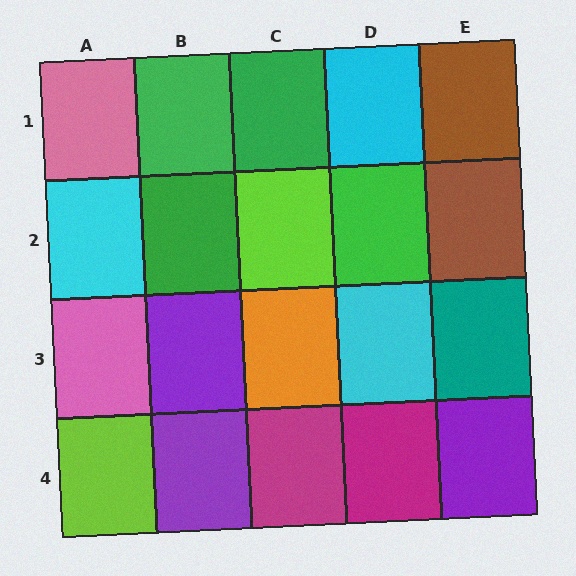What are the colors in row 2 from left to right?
Cyan, green, lime, green, brown.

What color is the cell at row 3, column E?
Teal.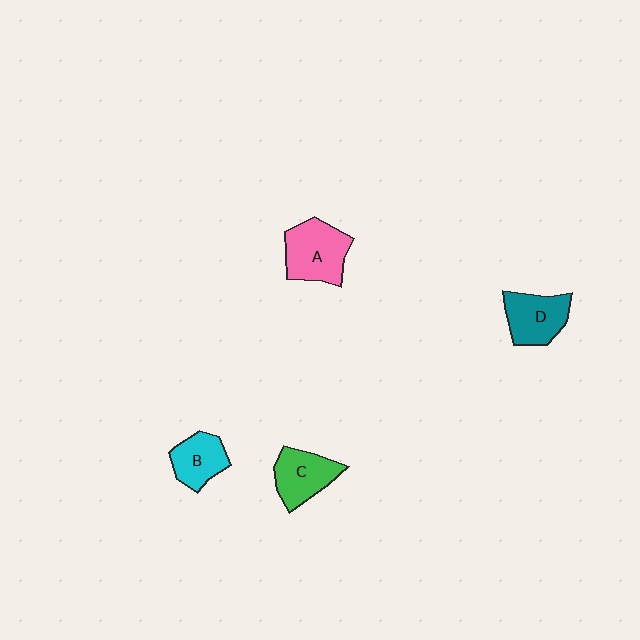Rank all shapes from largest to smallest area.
From largest to smallest: A (pink), D (teal), C (green), B (cyan).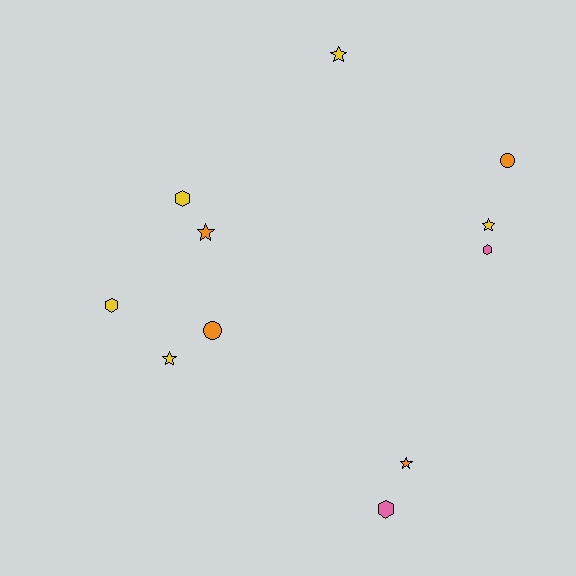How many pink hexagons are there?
There are 2 pink hexagons.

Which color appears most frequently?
Yellow, with 5 objects.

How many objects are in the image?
There are 11 objects.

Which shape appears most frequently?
Star, with 5 objects.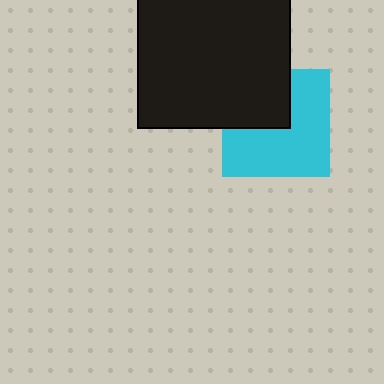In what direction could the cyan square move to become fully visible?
The cyan square could move toward the lower-right. That would shift it out from behind the black square entirely.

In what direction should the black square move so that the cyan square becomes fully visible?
The black square should move toward the upper-left. That is the shortest direction to clear the overlap and leave the cyan square fully visible.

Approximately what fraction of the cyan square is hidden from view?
Roughly 36% of the cyan square is hidden behind the black square.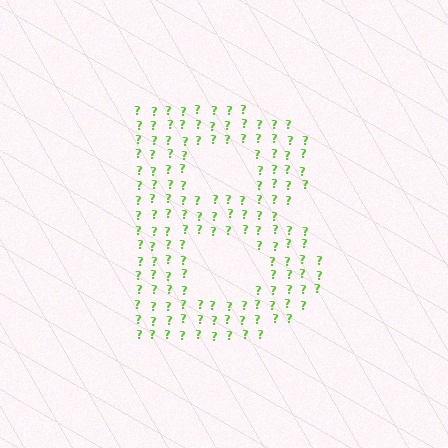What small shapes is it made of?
It is made of small question marks.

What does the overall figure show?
The overall figure shows the letter B.